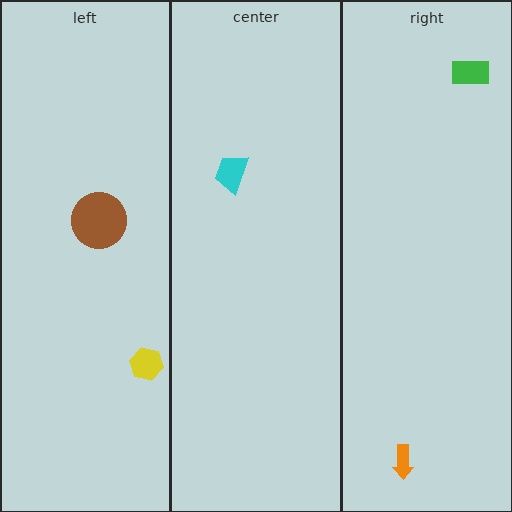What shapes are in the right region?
The orange arrow, the green rectangle.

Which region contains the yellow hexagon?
The left region.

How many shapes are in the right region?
2.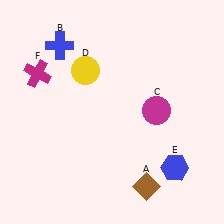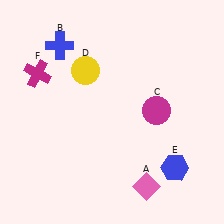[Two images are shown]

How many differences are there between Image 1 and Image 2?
There is 1 difference between the two images.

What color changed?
The diamond (A) changed from brown in Image 1 to pink in Image 2.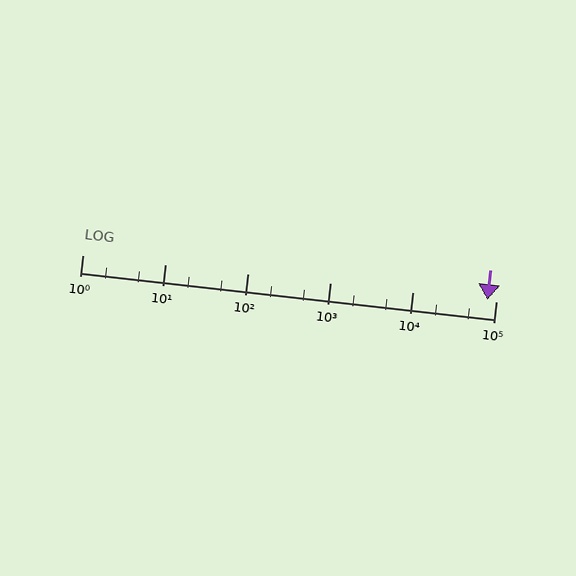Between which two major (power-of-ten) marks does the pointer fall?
The pointer is between 10000 and 100000.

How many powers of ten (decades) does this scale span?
The scale spans 5 decades, from 1 to 100000.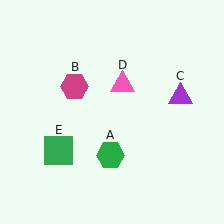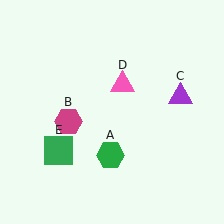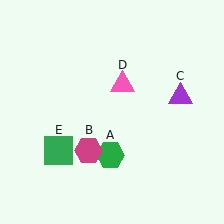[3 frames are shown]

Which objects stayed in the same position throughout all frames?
Green hexagon (object A) and purple triangle (object C) and pink triangle (object D) and green square (object E) remained stationary.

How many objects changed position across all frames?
1 object changed position: magenta hexagon (object B).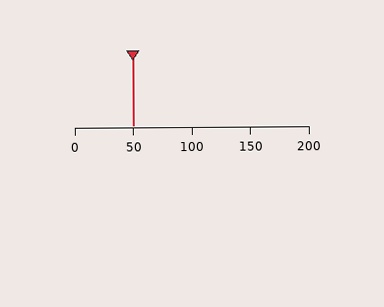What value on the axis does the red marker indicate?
The marker indicates approximately 50.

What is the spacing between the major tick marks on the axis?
The major ticks are spaced 50 apart.